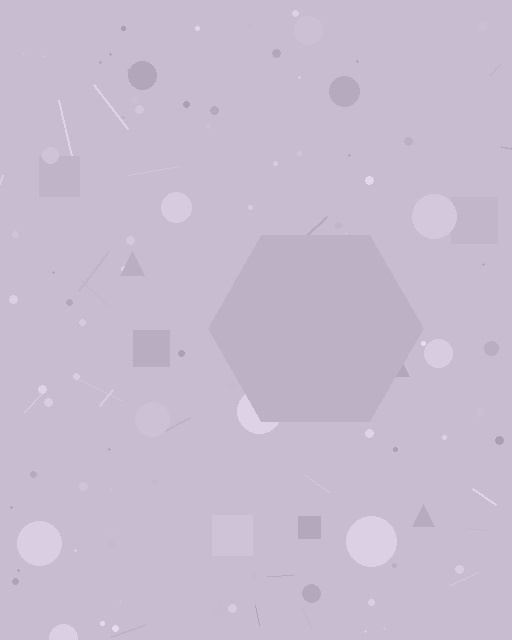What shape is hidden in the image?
A hexagon is hidden in the image.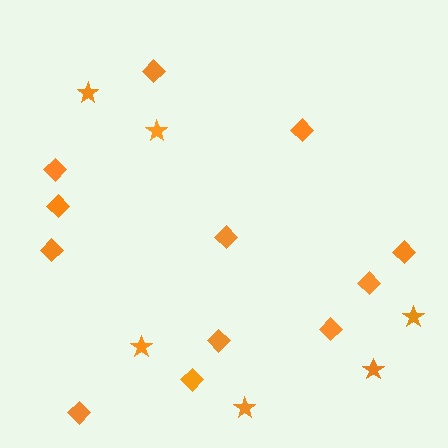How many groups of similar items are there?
There are 2 groups: one group of stars (6) and one group of diamonds (12).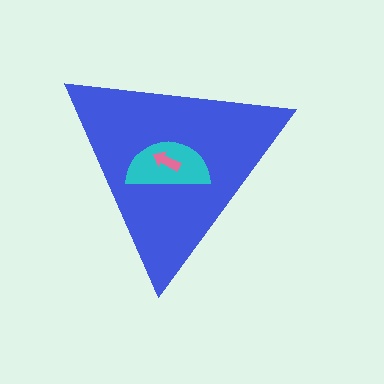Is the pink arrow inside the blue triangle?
Yes.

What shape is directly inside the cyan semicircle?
The pink arrow.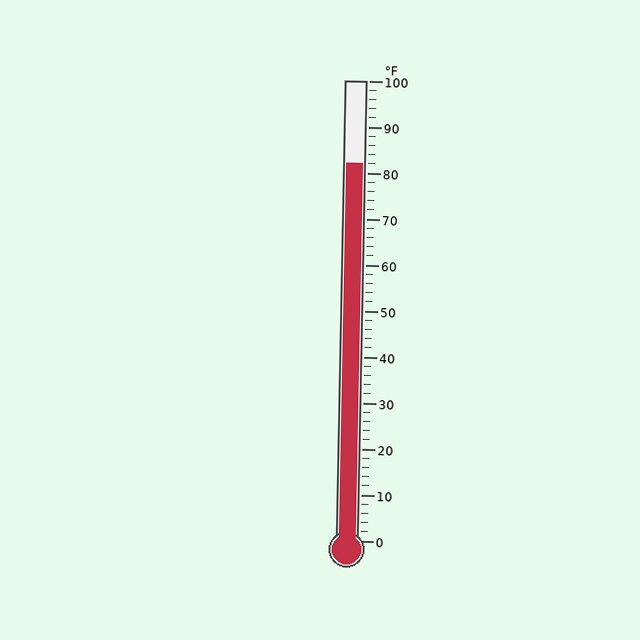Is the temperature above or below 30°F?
The temperature is above 30°F.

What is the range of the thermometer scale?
The thermometer scale ranges from 0°F to 100°F.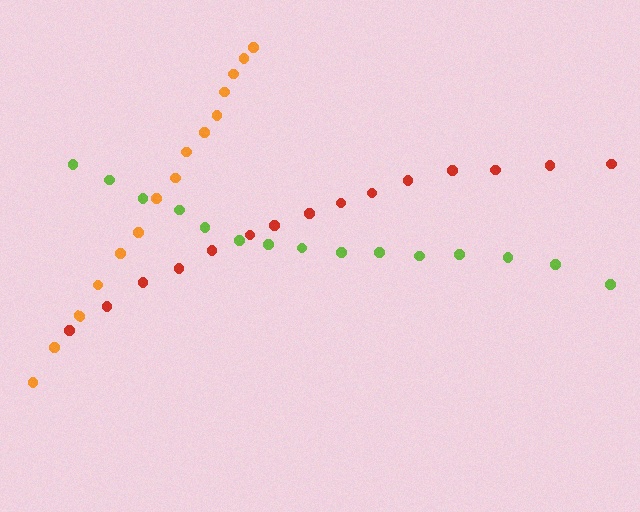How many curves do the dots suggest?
There are 3 distinct paths.